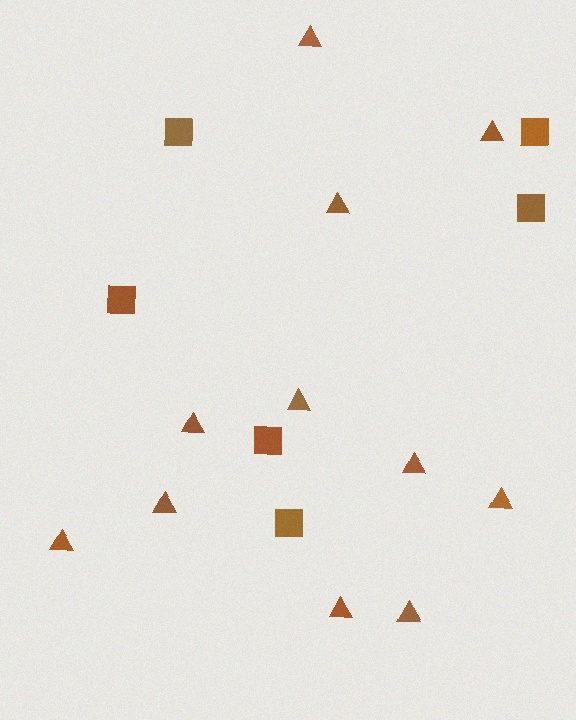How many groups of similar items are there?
There are 2 groups: one group of squares (6) and one group of triangles (11).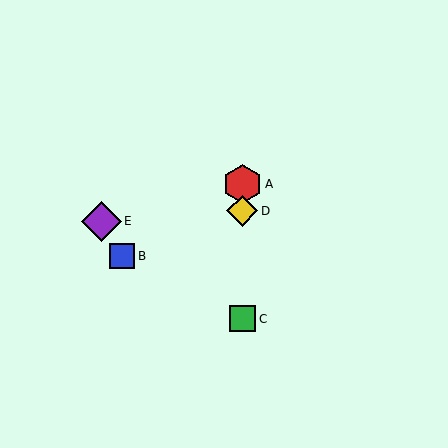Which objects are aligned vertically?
Objects A, C, D are aligned vertically.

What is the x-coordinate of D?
Object D is at x≈242.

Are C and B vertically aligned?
No, C is at x≈242 and B is at x≈122.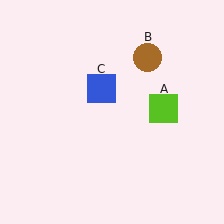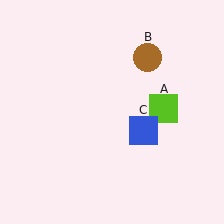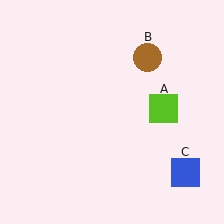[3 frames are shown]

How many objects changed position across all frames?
1 object changed position: blue square (object C).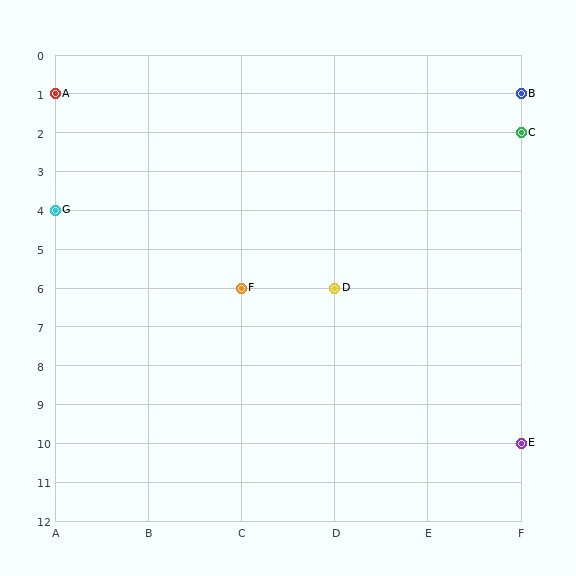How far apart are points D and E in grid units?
Points D and E are 2 columns and 4 rows apart (about 4.5 grid units diagonally).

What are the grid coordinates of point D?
Point D is at grid coordinates (D, 6).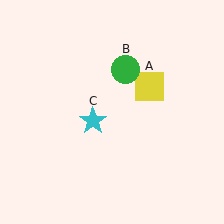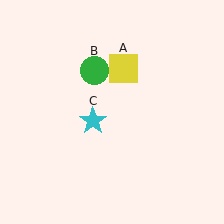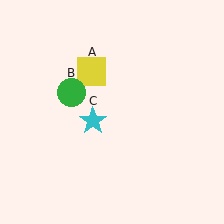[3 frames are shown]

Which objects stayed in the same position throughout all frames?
Cyan star (object C) remained stationary.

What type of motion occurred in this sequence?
The yellow square (object A), green circle (object B) rotated counterclockwise around the center of the scene.